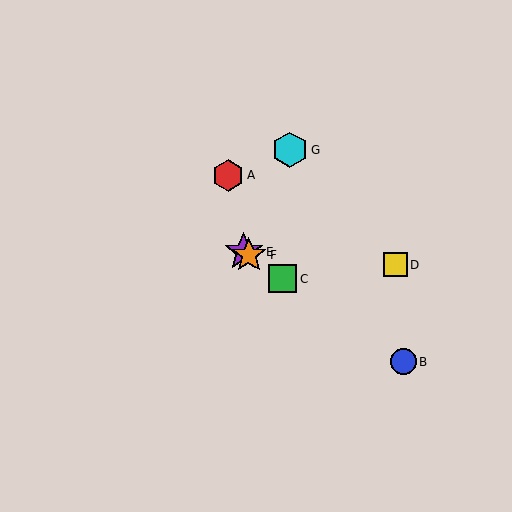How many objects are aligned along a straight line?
4 objects (B, C, E, F) are aligned along a straight line.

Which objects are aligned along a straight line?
Objects B, C, E, F are aligned along a straight line.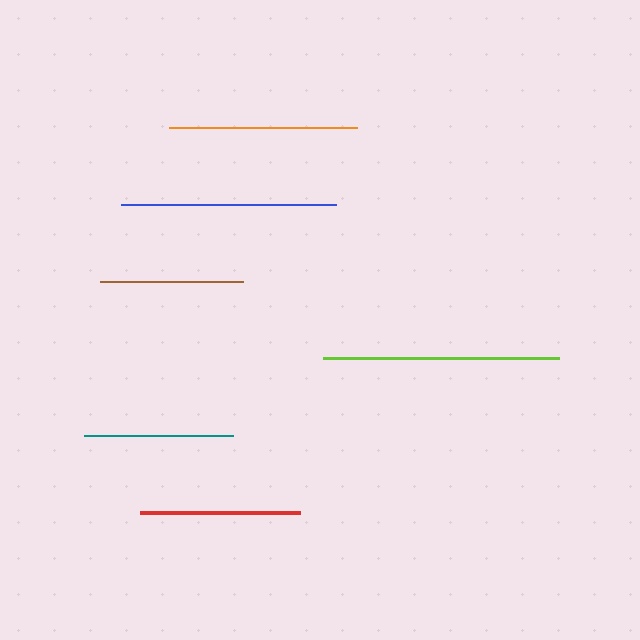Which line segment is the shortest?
The brown line is the shortest at approximately 143 pixels.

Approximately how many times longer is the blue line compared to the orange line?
The blue line is approximately 1.1 times the length of the orange line.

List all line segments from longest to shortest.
From longest to shortest: lime, blue, orange, red, teal, brown.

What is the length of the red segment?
The red segment is approximately 160 pixels long.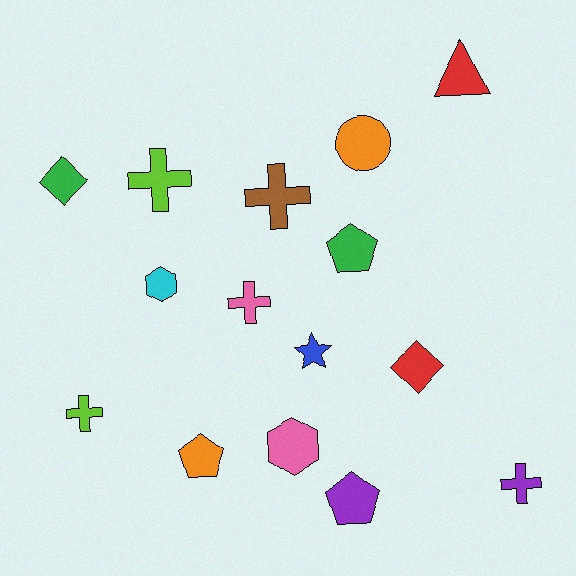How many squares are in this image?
There are no squares.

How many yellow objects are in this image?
There are no yellow objects.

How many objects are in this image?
There are 15 objects.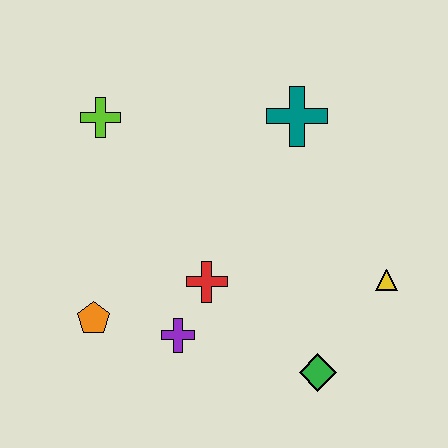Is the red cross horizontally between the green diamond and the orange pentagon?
Yes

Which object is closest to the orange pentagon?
The purple cross is closest to the orange pentagon.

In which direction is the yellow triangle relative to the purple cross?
The yellow triangle is to the right of the purple cross.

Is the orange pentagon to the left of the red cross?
Yes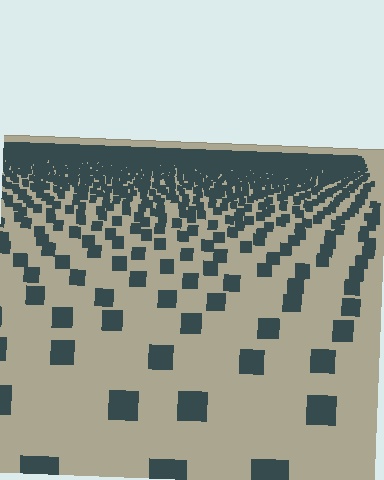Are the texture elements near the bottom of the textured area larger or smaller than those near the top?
Larger. Near the bottom, elements are closer to the viewer and appear at a bigger on-screen size.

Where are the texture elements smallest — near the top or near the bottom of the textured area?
Near the top.